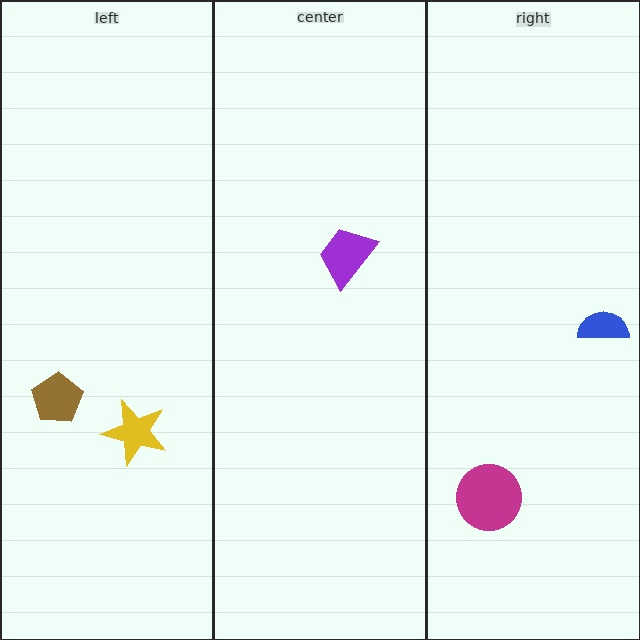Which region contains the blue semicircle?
The right region.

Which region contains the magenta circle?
The right region.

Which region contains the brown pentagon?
The left region.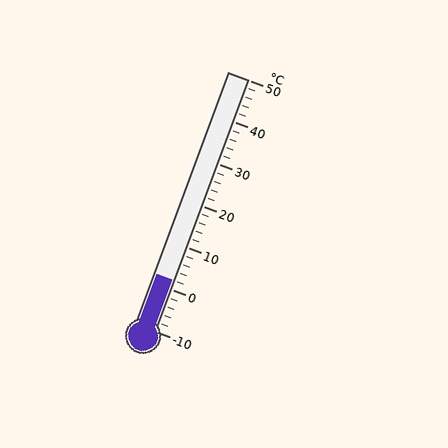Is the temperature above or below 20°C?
The temperature is below 20°C.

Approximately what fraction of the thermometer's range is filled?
The thermometer is filled to approximately 20% of its range.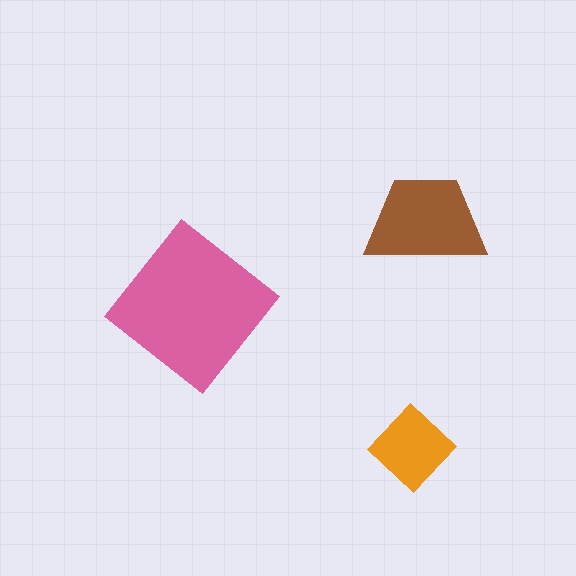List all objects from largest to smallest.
The pink diamond, the brown trapezoid, the orange diamond.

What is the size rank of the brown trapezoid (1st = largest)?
2nd.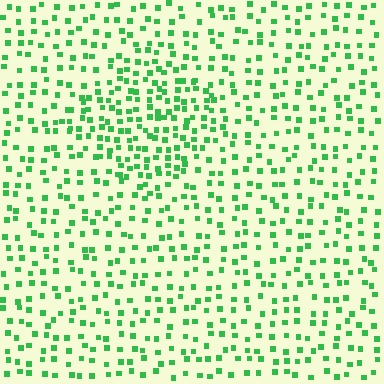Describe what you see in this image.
The image contains small green elements arranged at two different densities. A diamond-shaped region is visible where the elements are more densely packed than the surrounding area.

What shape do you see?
I see a diamond.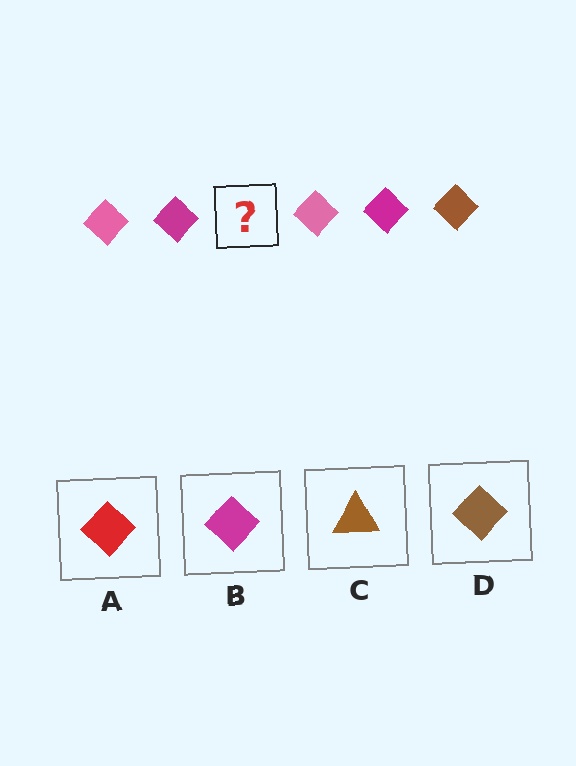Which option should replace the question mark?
Option D.